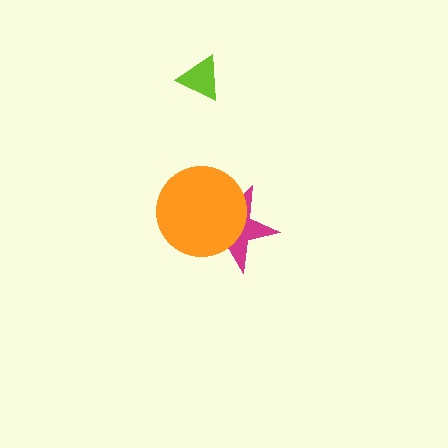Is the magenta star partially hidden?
Yes, it is partially covered by another shape.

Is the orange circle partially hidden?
No, no other shape covers it.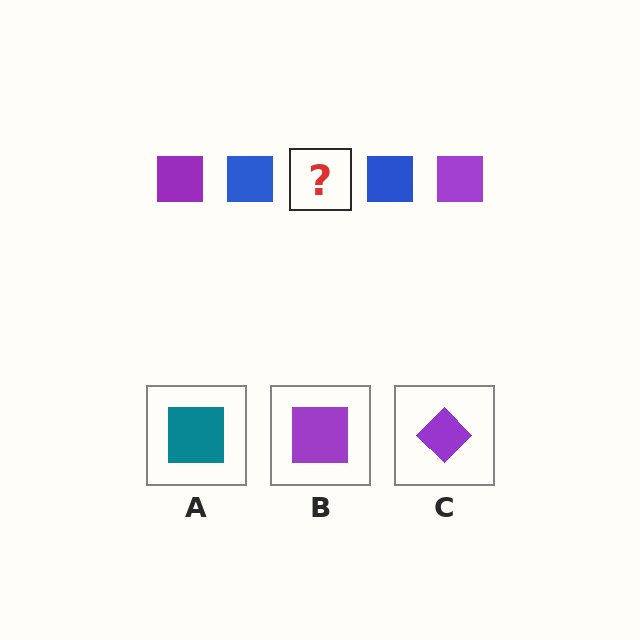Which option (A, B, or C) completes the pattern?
B.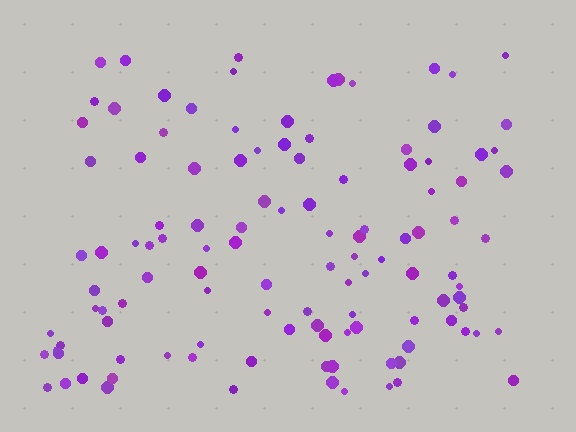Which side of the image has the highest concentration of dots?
The bottom.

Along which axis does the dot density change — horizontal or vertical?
Vertical.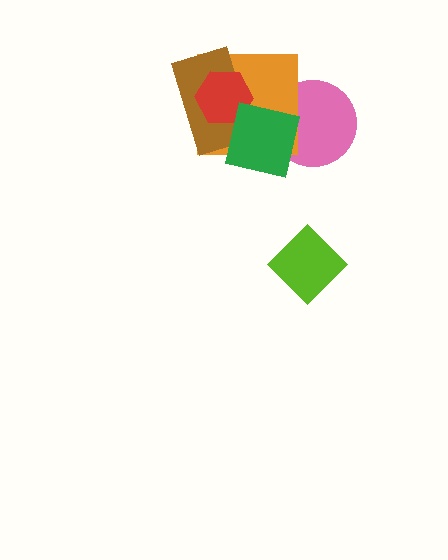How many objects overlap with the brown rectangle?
3 objects overlap with the brown rectangle.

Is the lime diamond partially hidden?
No, no other shape covers it.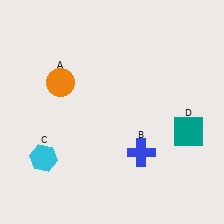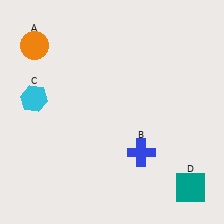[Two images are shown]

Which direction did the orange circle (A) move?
The orange circle (A) moved up.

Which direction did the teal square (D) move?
The teal square (D) moved down.